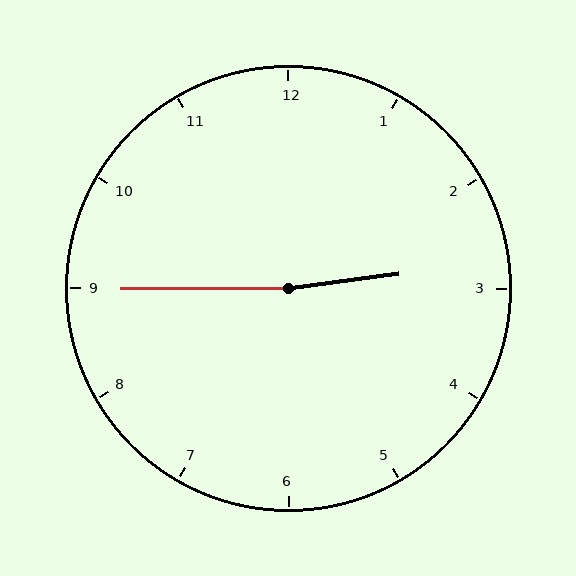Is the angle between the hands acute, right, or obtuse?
It is obtuse.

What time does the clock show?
2:45.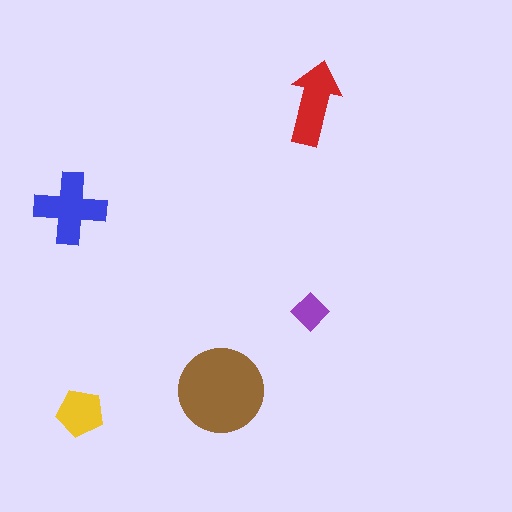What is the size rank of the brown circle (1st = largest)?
1st.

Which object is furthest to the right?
The red arrow is rightmost.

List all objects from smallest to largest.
The purple diamond, the yellow pentagon, the red arrow, the blue cross, the brown circle.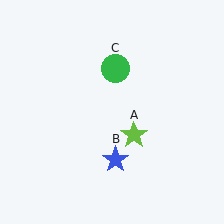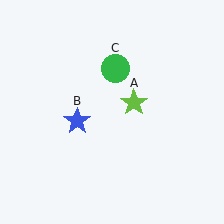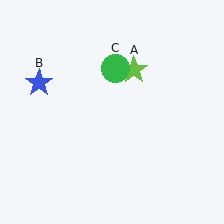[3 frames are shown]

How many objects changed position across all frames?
2 objects changed position: lime star (object A), blue star (object B).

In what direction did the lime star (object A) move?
The lime star (object A) moved up.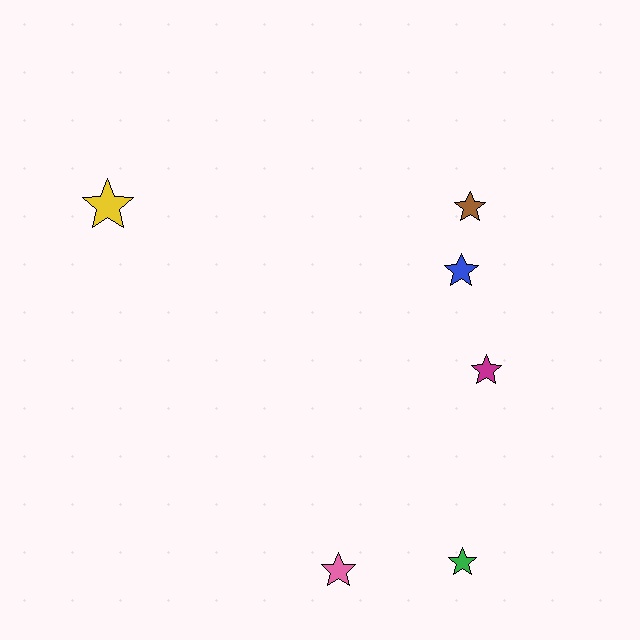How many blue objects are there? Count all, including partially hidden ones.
There is 1 blue object.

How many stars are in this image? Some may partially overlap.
There are 6 stars.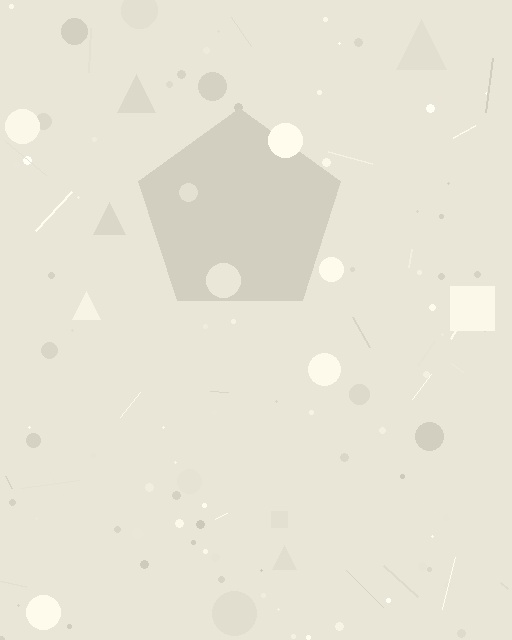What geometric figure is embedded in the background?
A pentagon is embedded in the background.